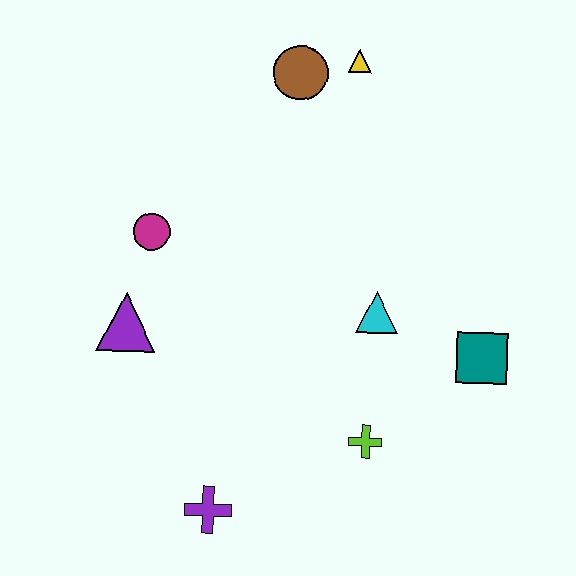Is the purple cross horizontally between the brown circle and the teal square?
No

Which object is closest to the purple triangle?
The magenta circle is closest to the purple triangle.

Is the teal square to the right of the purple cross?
Yes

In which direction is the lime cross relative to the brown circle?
The lime cross is below the brown circle.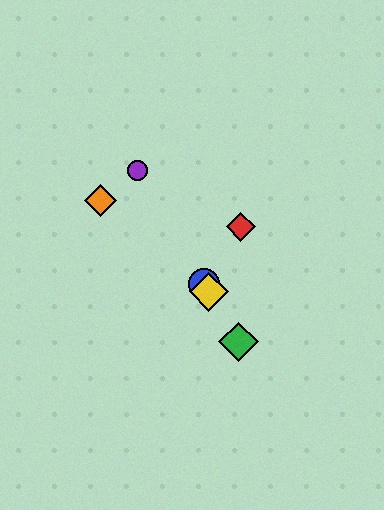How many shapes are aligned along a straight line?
4 shapes (the blue circle, the green diamond, the yellow diamond, the purple circle) are aligned along a straight line.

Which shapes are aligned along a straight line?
The blue circle, the green diamond, the yellow diamond, the purple circle are aligned along a straight line.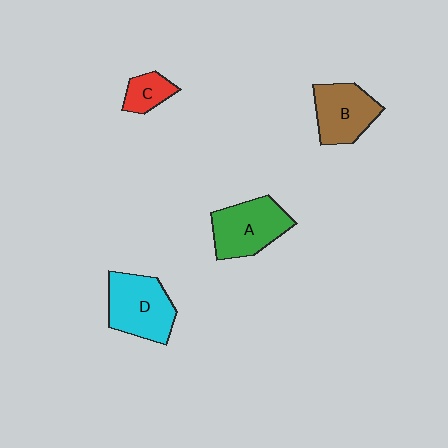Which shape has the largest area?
Shape D (cyan).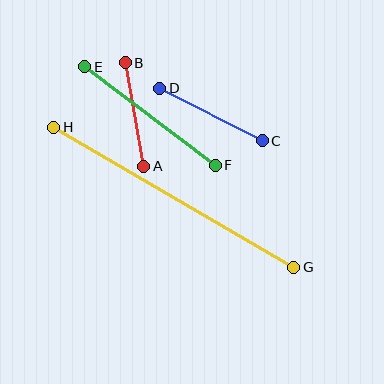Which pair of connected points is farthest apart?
Points G and H are farthest apart.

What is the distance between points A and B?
The distance is approximately 105 pixels.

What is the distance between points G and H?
The distance is approximately 278 pixels.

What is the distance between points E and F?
The distance is approximately 163 pixels.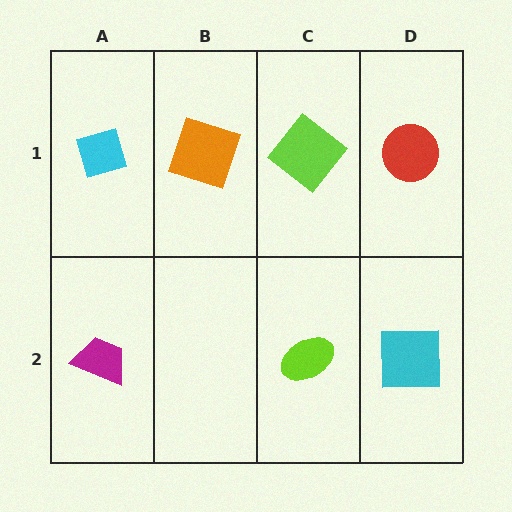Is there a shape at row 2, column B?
No, that cell is empty.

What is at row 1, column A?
A cyan diamond.